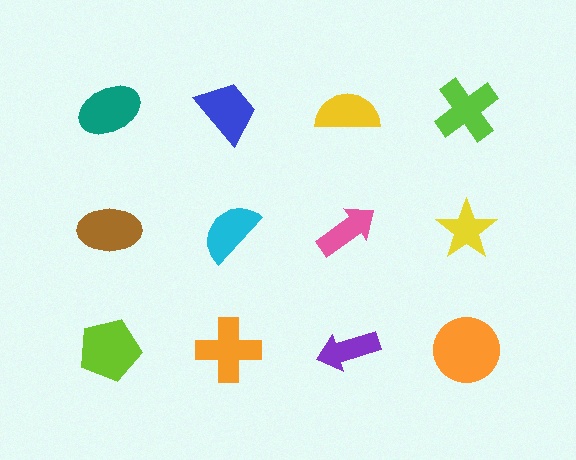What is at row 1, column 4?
A lime cross.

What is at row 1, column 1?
A teal ellipse.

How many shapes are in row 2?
4 shapes.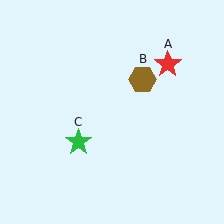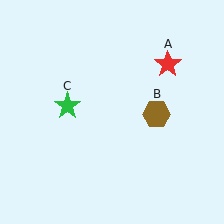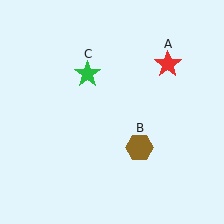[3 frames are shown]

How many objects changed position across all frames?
2 objects changed position: brown hexagon (object B), green star (object C).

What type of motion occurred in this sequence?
The brown hexagon (object B), green star (object C) rotated clockwise around the center of the scene.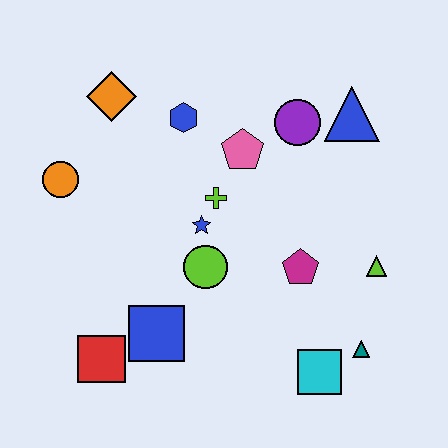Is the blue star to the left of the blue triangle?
Yes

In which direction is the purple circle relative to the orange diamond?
The purple circle is to the right of the orange diamond.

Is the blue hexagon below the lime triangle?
No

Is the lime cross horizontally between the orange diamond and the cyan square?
Yes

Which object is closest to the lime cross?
The blue star is closest to the lime cross.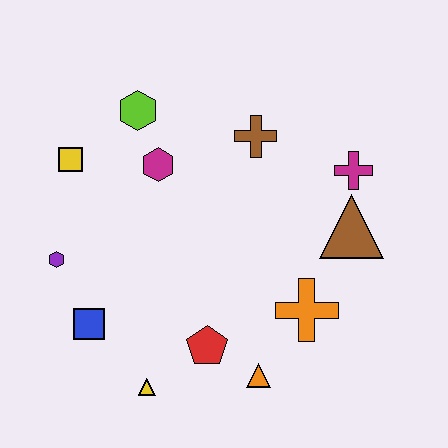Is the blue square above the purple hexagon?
No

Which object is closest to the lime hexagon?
The magenta hexagon is closest to the lime hexagon.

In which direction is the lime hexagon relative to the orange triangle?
The lime hexagon is above the orange triangle.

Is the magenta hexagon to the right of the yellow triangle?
Yes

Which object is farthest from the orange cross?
The yellow square is farthest from the orange cross.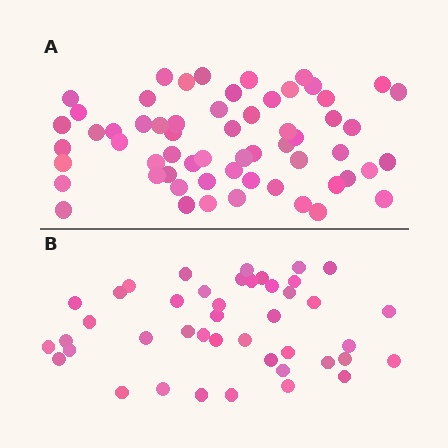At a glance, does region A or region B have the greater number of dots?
Region A (the top region) has more dots.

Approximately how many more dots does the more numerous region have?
Region A has approximately 15 more dots than region B.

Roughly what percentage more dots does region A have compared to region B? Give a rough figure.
About 40% more.